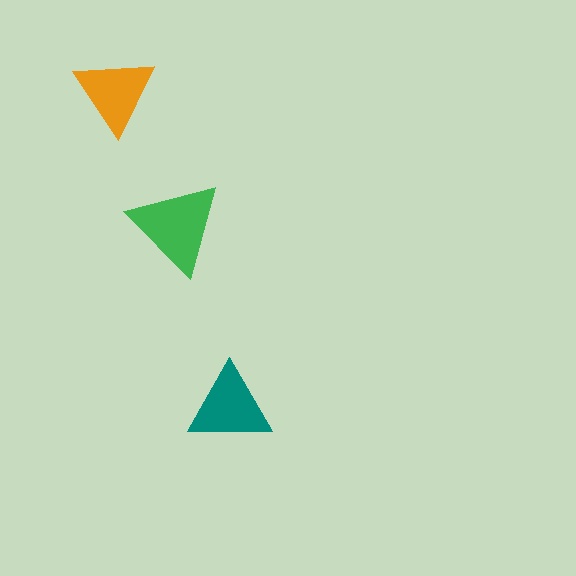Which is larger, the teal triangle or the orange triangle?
The teal one.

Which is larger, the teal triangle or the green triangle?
The green one.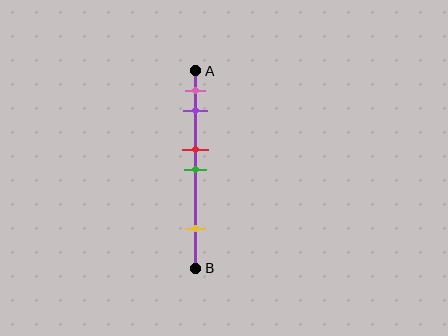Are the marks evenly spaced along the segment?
No, the marks are not evenly spaced.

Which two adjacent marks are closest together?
The red and green marks are the closest adjacent pair.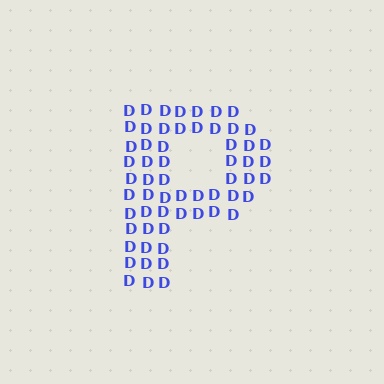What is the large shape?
The large shape is the letter P.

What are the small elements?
The small elements are letter D's.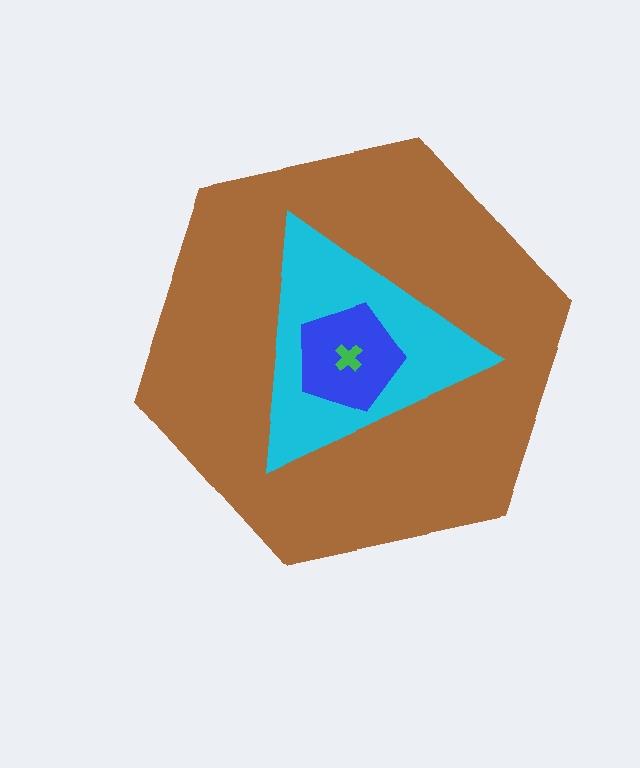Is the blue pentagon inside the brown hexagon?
Yes.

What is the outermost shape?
The brown hexagon.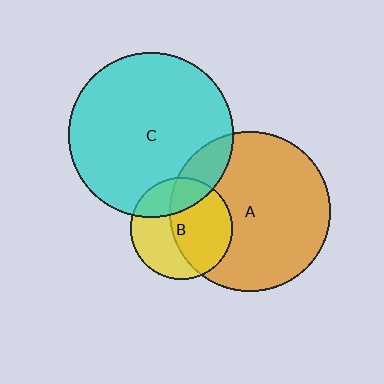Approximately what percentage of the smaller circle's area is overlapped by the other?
Approximately 25%.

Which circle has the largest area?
Circle C (cyan).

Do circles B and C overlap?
Yes.